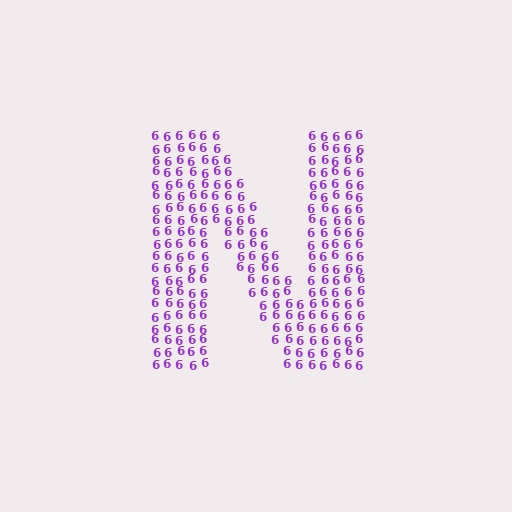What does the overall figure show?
The overall figure shows the letter N.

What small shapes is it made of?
It is made of small digit 6's.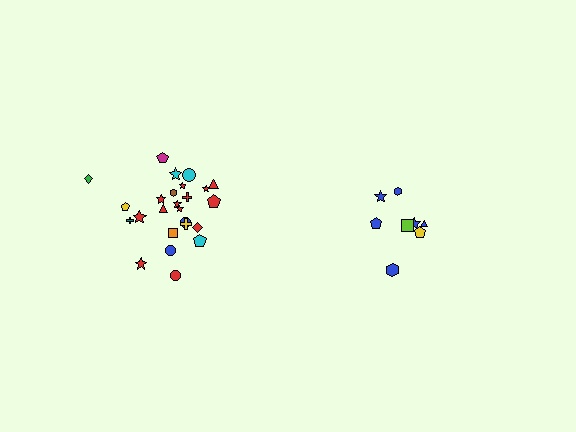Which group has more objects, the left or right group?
The left group.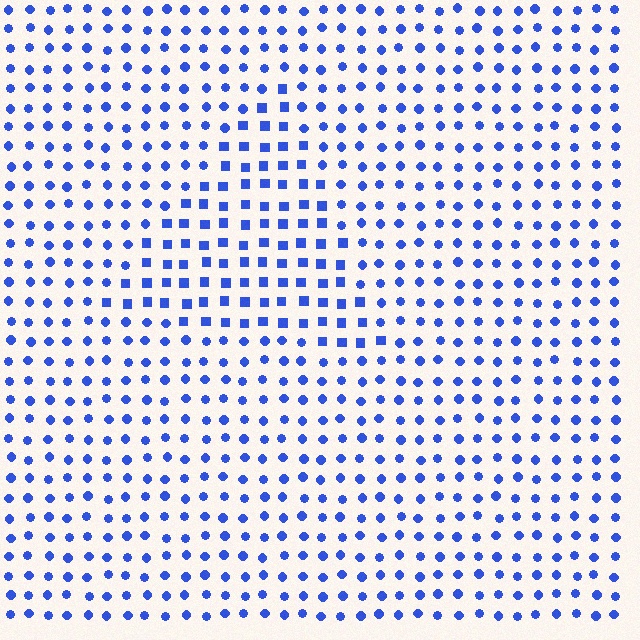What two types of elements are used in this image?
The image uses squares inside the triangle region and circles outside it.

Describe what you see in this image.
The image is filled with small blue elements arranged in a uniform grid. A triangle-shaped region contains squares, while the surrounding area contains circles. The boundary is defined purely by the change in element shape.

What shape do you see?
I see a triangle.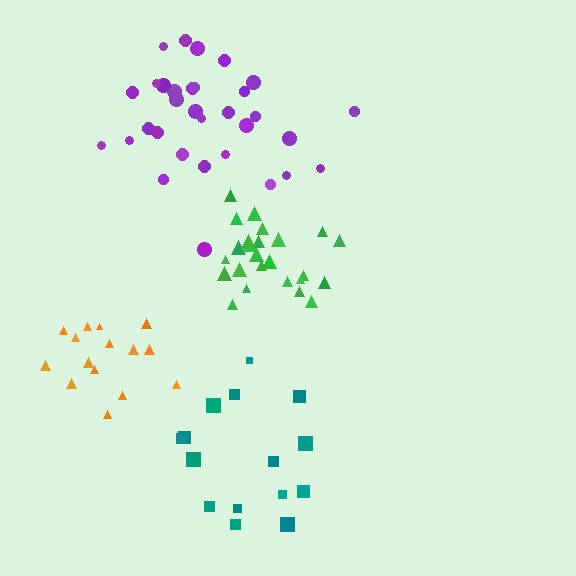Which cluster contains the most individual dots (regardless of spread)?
Purple (32).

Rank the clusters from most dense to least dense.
green, orange, purple, teal.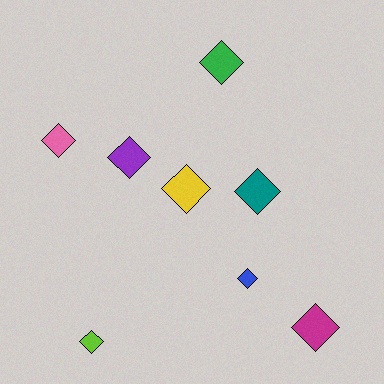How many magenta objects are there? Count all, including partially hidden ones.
There is 1 magenta object.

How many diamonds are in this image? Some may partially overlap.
There are 8 diamonds.